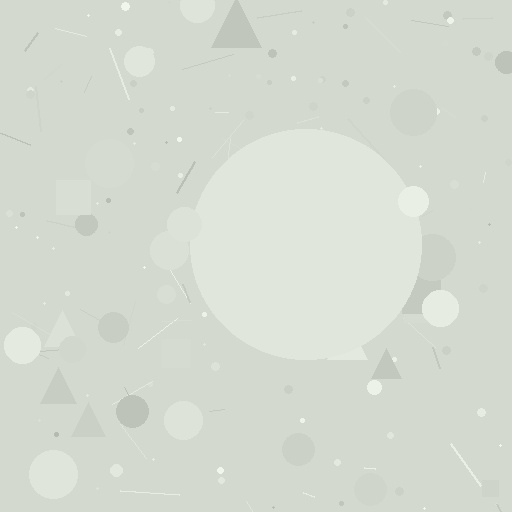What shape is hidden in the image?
A circle is hidden in the image.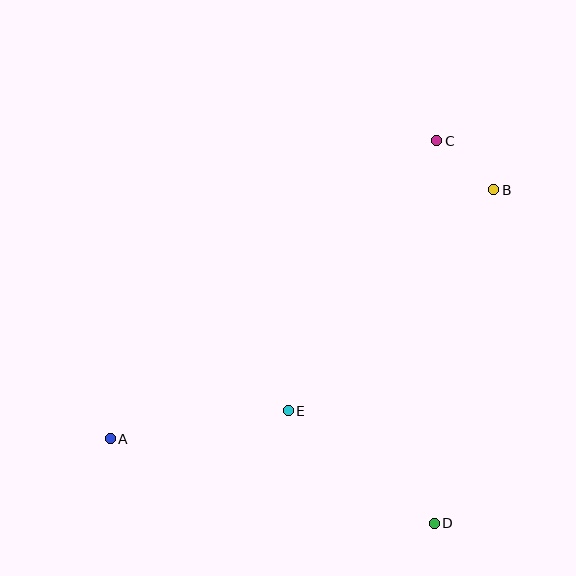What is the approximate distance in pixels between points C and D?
The distance between C and D is approximately 383 pixels.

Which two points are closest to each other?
Points B and C are closest to each other.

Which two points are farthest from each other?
Points A and B are farthest from each other.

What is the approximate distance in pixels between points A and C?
The distance between A and C is approximately 442 pixels.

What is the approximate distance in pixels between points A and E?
The distance between A and E is approximately 180 pixels.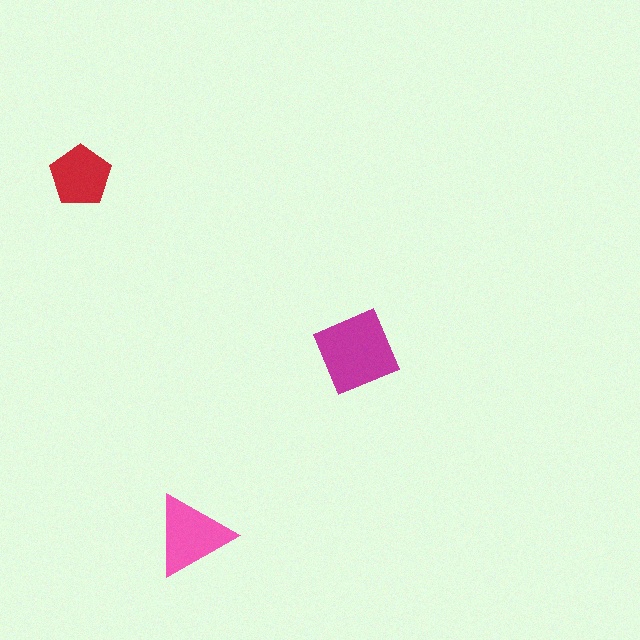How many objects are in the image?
There are 3 objects in the image.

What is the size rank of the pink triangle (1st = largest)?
2nd.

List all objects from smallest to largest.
The red pentagon, the pink triangle, the magenta diamond.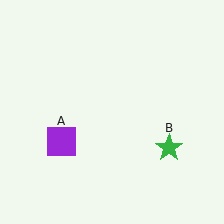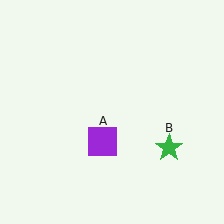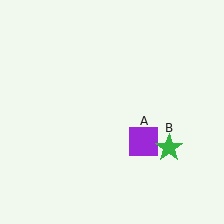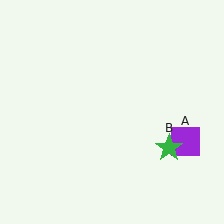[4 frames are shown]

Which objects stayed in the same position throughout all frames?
Green star (object B) remained stationary.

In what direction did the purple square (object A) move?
The purple square (object A) moved right.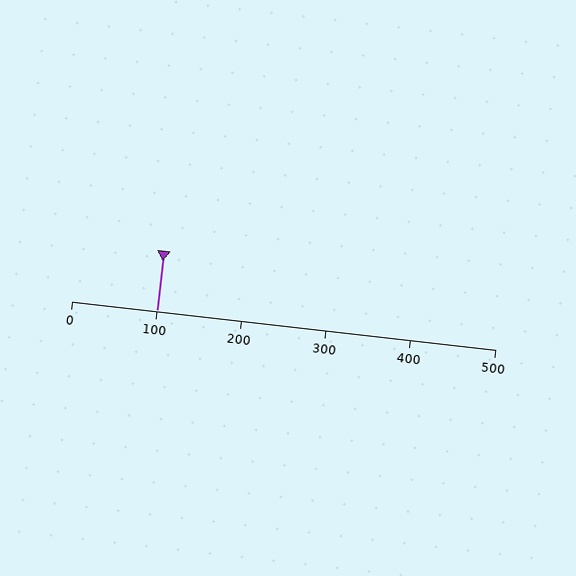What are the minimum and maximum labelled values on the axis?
The axis runs from 0 to 500.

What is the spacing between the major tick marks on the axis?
The major ticks are spaced 100 apart.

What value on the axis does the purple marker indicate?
The marker indicates approximately 100.